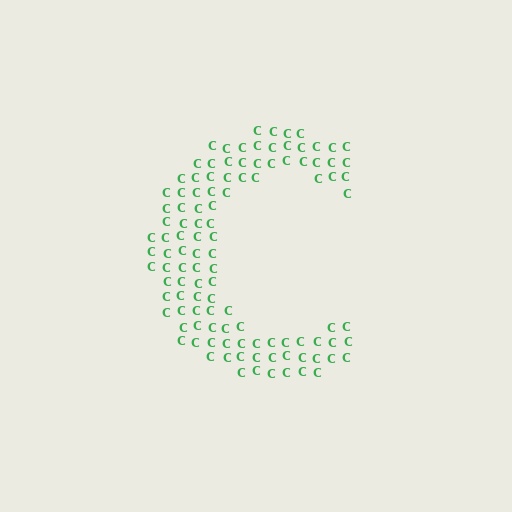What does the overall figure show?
The overall figure shows the letter C.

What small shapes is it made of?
It is made of small letter C's.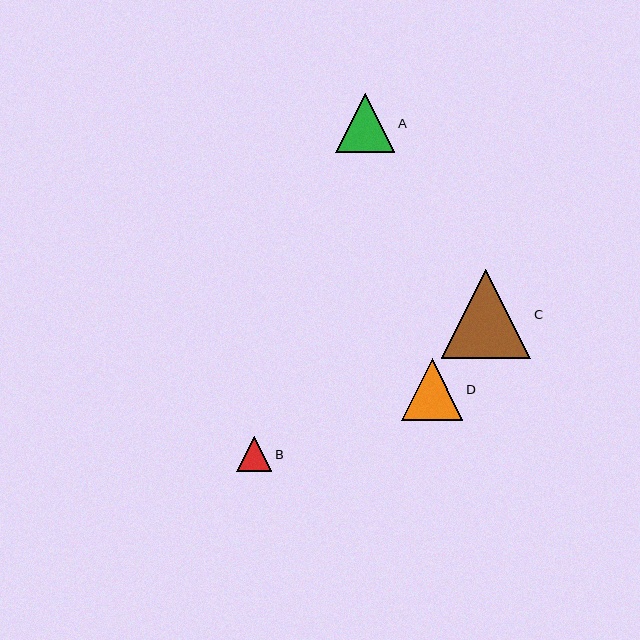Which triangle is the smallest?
Triangle B is the smallest with a size of approximately 35 pixels.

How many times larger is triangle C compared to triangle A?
Triangle C is approximately 1.5 times the size of triangle A.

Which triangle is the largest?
Triangle C is the largest with a size of approximately 89 pixels.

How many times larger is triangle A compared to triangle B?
Triangle A is approximately 1.7 times the size of triangle B.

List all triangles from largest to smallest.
From largest to smallest: C, D, A, B.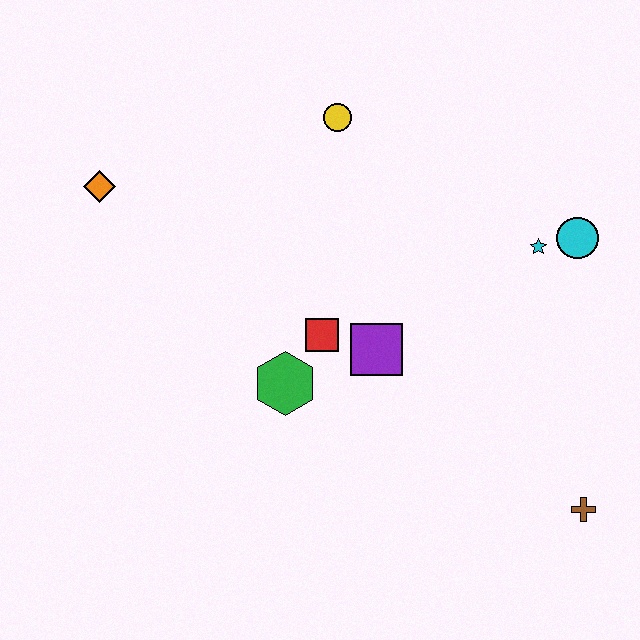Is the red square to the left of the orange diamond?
No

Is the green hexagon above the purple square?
No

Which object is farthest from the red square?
The brown cross is farthest from the red square.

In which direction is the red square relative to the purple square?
The red square is to the left of the purple square.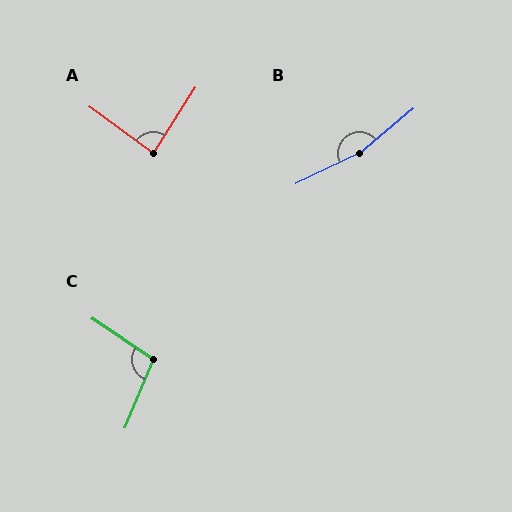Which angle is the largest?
B, at approximately 166 degrees.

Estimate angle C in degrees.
Approximately 101 degrees.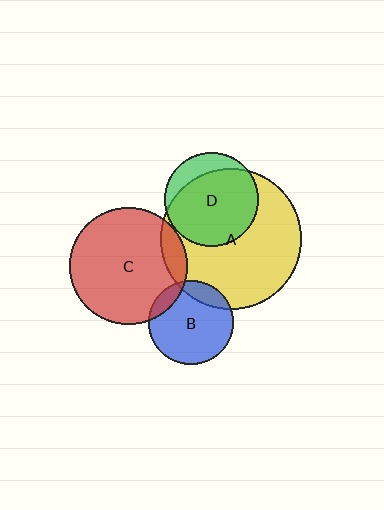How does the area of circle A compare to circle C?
Approximately 1.4 times.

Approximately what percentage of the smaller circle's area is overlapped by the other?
Approximately 15%.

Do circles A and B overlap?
Yes.